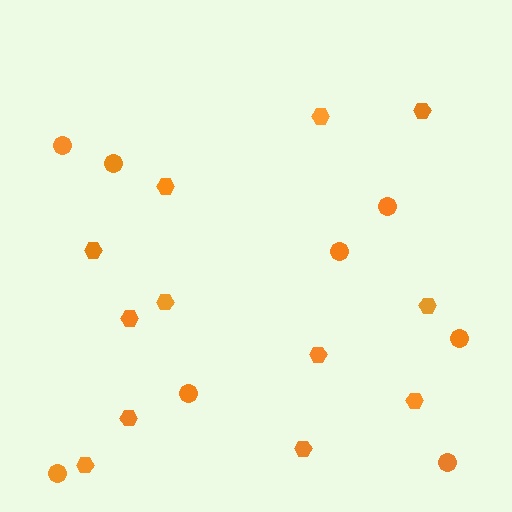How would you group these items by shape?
There are 2 groups: one group of circles (8) and one group of hexagons (12).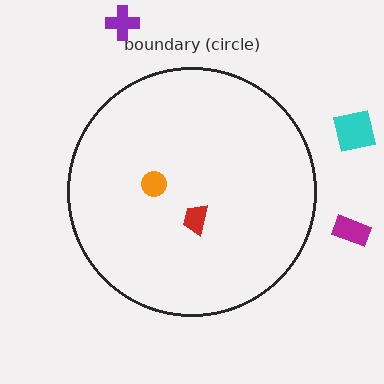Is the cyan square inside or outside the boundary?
Outside.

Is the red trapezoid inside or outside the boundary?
Inside.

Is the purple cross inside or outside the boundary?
Outside.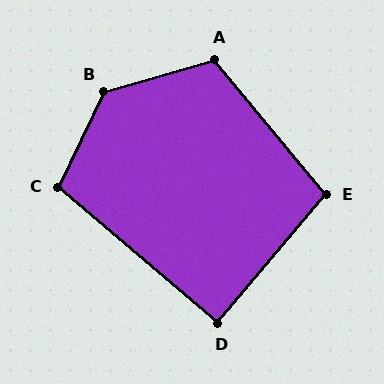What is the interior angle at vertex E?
Approximately 100 degrees (obtuse).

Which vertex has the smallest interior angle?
D, at approximately 90 degrees.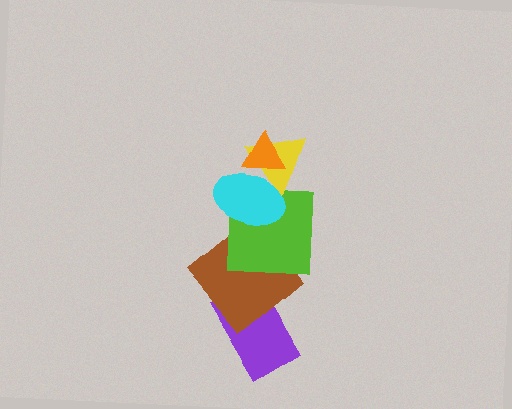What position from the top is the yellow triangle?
The yellow triangle is 2nd from the top.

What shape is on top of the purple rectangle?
The brown diamond is on top of the purple rectangle.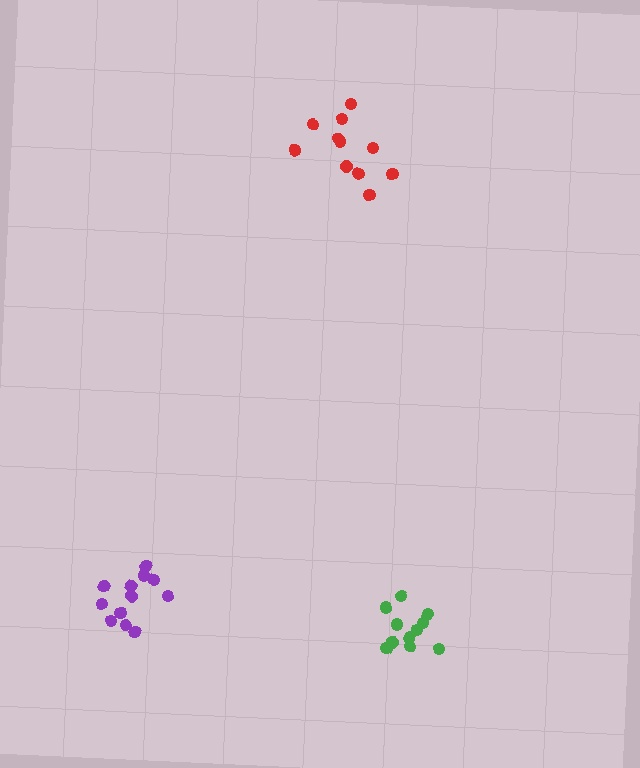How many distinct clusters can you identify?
There are 3 distinct clusters.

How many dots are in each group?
Group 1: 11 dots, Group 2: 11 dots, Group 3: 12 dots (34 total).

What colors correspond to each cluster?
The clusters are colored: red, green, purple.